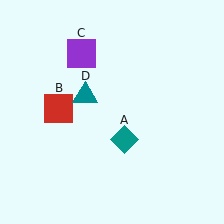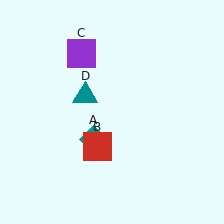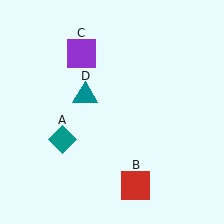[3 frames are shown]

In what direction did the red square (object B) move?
The red square (object B) moved down and to the right.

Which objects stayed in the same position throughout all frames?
Purple square (object C) and teal triangle (object D) remained stationary.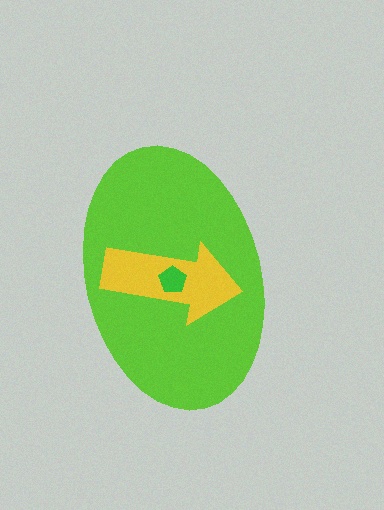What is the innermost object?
The green pentagon.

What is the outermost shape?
The lime ellipse.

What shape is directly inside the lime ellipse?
The yellow arrow.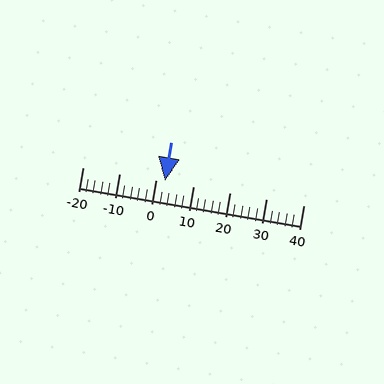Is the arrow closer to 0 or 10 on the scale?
The arrow is closer to 0.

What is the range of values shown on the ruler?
The ruler shows values from -20 to 40.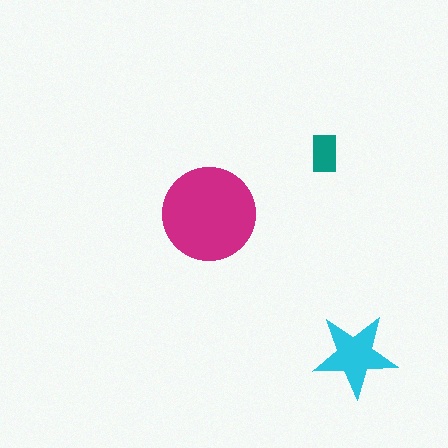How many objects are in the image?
There are 3 objects in the image.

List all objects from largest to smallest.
The magenta circle, the cyan star, the teal rectangle.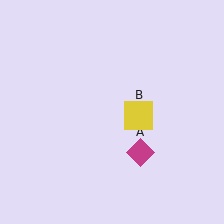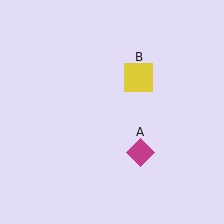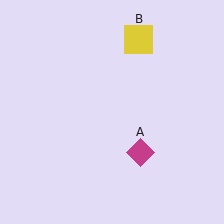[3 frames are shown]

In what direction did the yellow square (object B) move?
The yellow square (object B) moved up.